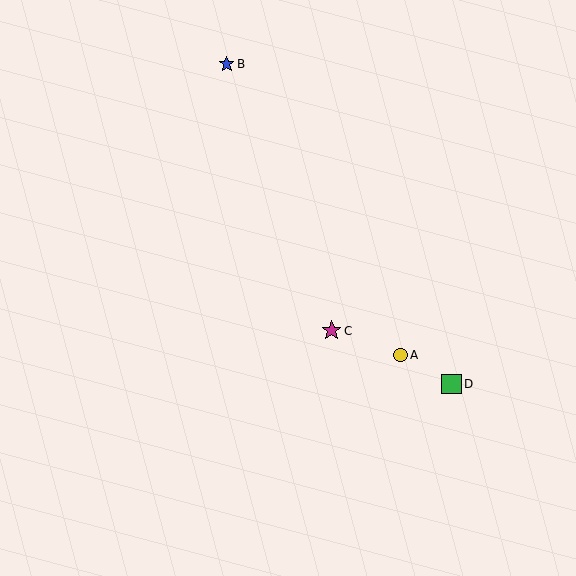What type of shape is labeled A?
Shape A is a yellow circle.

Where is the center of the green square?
The center of the green square is at (452, 384).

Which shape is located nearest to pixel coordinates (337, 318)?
The magenta star (labeled C) at (332, 331) is nearest to that location.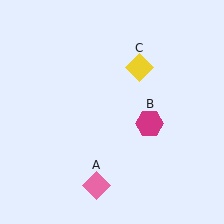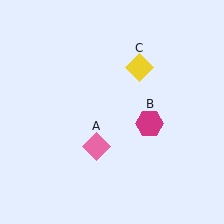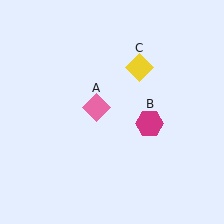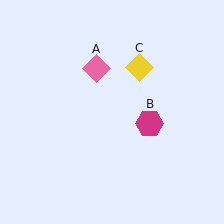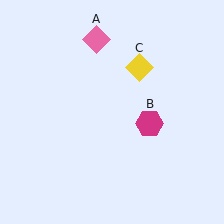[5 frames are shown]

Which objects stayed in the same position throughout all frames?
Magenta hexagon (object B) and yellow diamond (object C) remained stationary.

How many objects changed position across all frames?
1 object changed position: pink diamond (object A).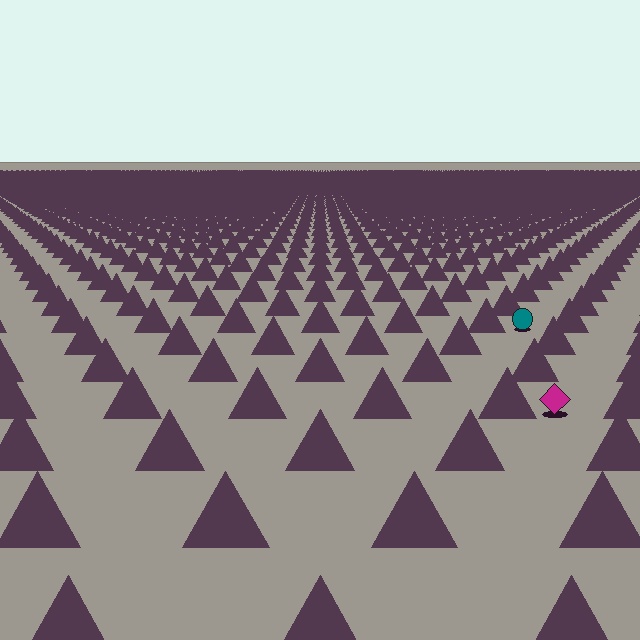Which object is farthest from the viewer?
The teal circle is farthest from the viewer. It appears smaller and the ground texture around it is denser.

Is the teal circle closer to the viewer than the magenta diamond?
No. The magenta diamond is closer — you can tell from the texture gradient: the ground texture is coarser near it.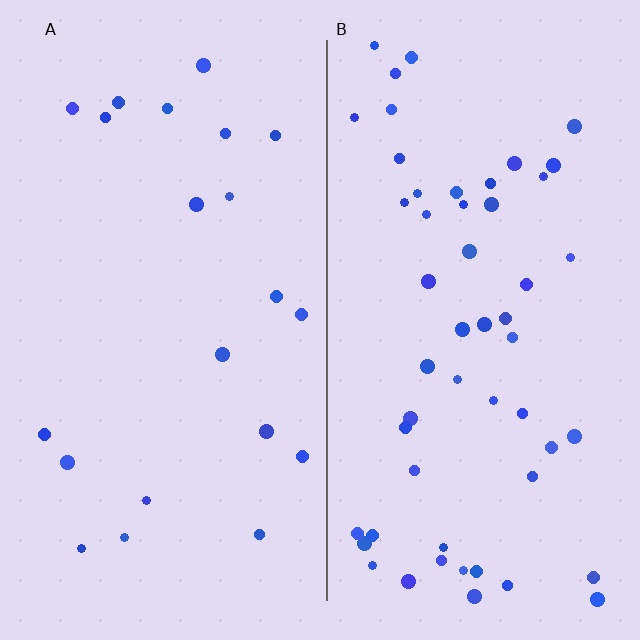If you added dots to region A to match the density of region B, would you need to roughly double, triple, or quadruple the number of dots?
Approximately triple.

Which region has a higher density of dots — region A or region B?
B (the right).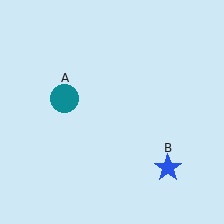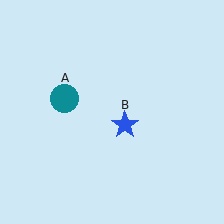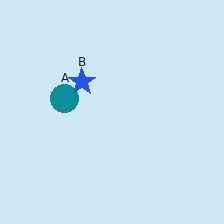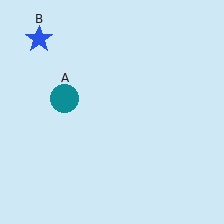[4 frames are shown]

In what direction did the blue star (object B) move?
The blue star (object B) moved up and to the left.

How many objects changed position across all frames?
1 object changed position: blue star (object B).